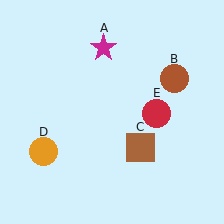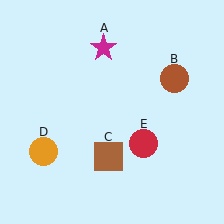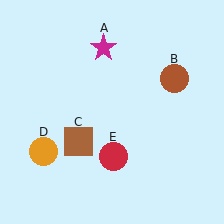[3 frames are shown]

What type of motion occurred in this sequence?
The brown square (object C), red circle (object E) rotated clockwise around the center of the scene.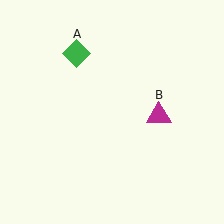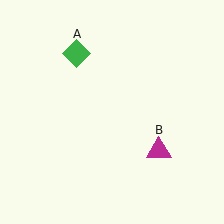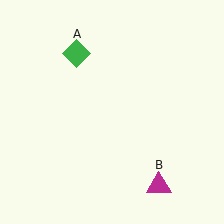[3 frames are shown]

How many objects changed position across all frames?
1 object changed position: magenta triangle (object B).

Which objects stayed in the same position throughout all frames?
Green diamond (object A) remained stationary.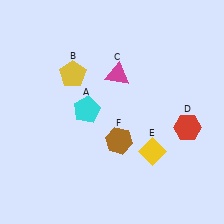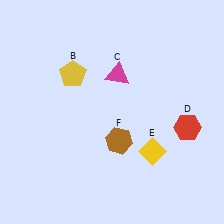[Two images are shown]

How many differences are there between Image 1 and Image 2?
There is 1 difference between the two images.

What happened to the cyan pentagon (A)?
The cyan pentagon (A) was removed in Image 2. It was in the top-left area of Image 1.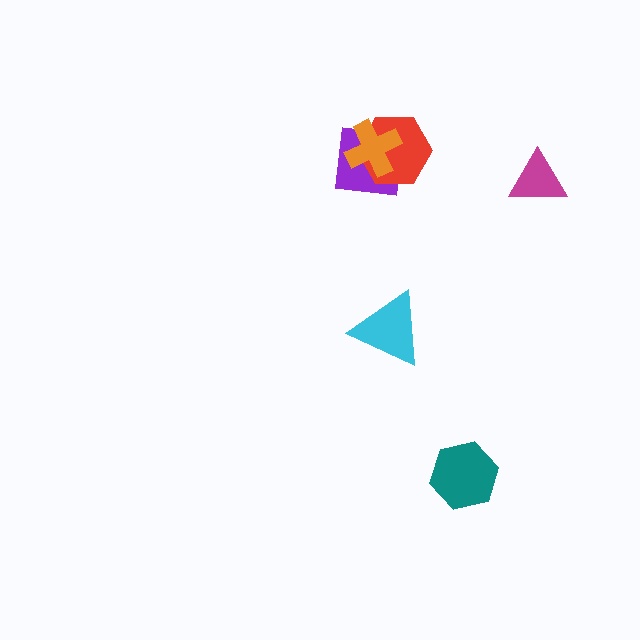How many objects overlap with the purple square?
2 objects overlap with the purple square.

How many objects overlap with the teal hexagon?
0 objects overlap with the teal hexagon.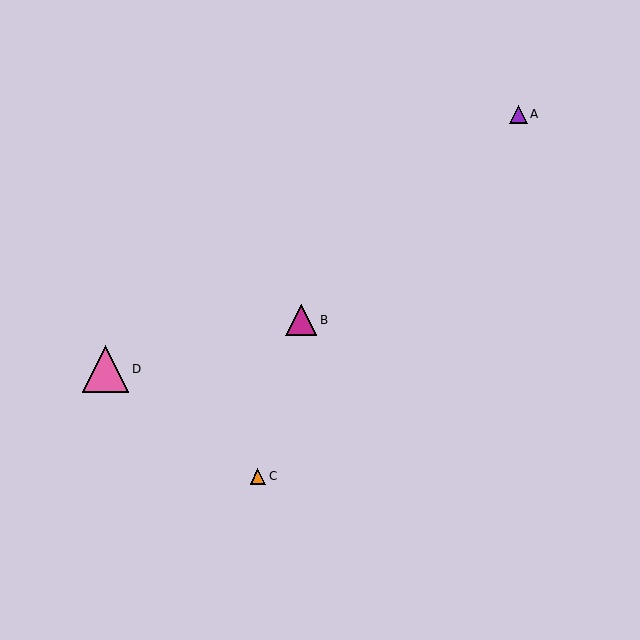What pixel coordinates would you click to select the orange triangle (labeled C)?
Click at (258, 476) to select the orange triangle C.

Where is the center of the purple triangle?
The center of the purple triangle is at (518, 114).